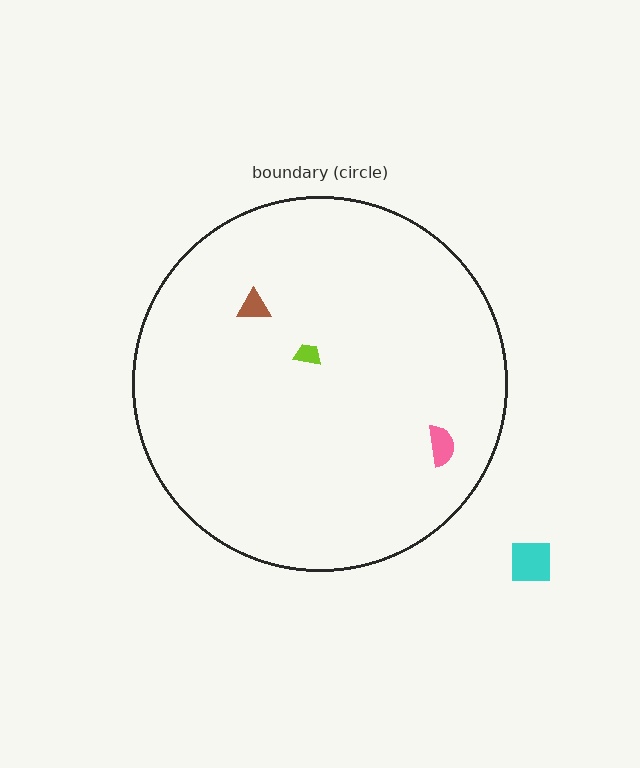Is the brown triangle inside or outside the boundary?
Inside.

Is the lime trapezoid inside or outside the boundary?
Inside.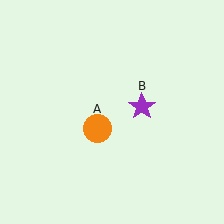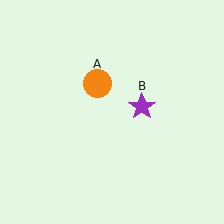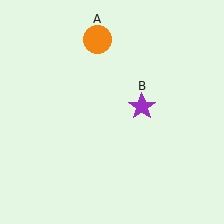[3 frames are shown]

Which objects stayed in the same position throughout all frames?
Purple star (object B) remained stationary.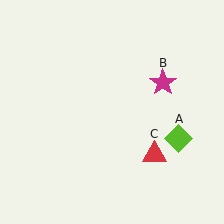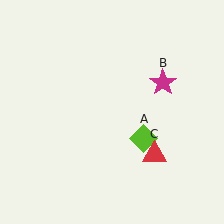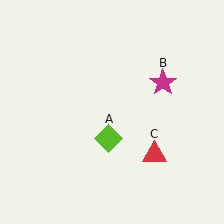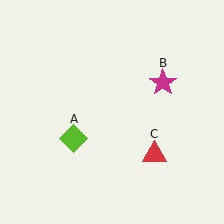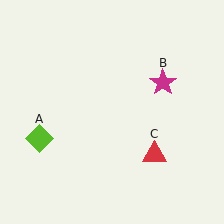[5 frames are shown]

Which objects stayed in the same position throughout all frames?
Magenta star (object B) and red triangle (object C) remained stationary.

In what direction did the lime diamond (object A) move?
The lime diamond (object A) moved left.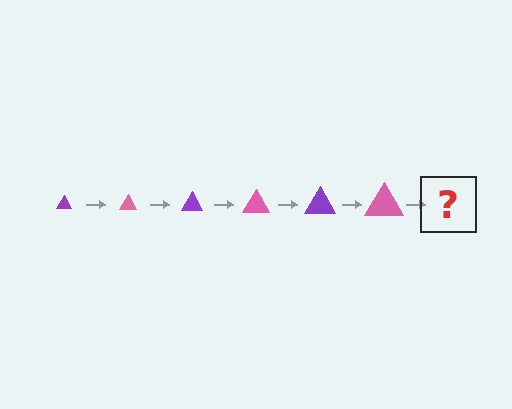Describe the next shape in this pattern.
It should be a purple triangle, larger than the previous one.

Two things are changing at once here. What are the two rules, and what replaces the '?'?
The two rules are that the triangle grows larger each step and the color cycles through purple and pink. The '?' should be a purple triangle, larger than the previous one.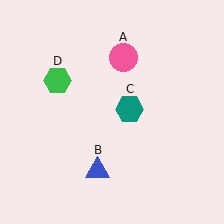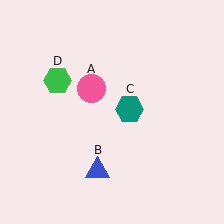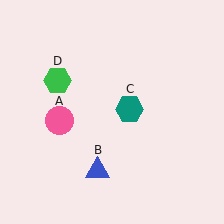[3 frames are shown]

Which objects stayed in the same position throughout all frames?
Blue triangle (object B) and teal hexagon (object C) and green hexagon (object D) remained stationary.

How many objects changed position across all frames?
1 object changed position: pink circle (object A).